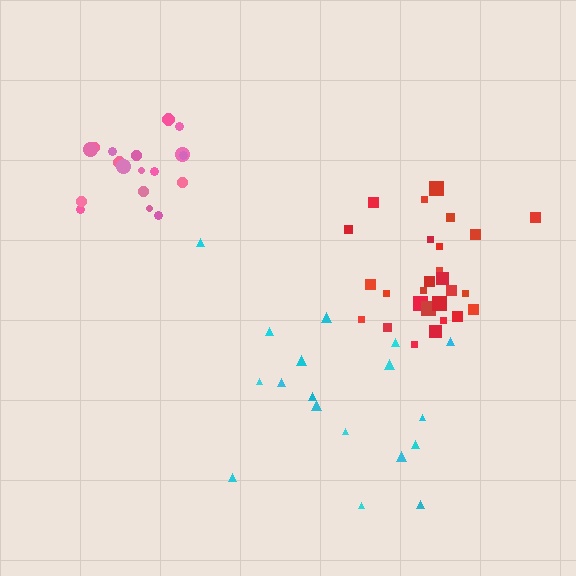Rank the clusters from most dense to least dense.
pink, red, cyan.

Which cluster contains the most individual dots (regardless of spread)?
Red (27).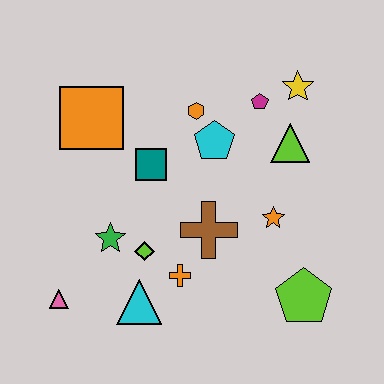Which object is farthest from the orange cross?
The yellow star is farthest from the orange cross.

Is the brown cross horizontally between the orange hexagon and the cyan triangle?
No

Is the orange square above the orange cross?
Yes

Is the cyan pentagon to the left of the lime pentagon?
Yes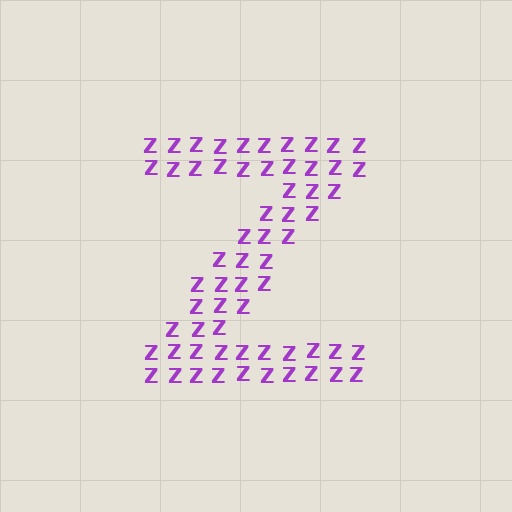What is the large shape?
The large shape is the letter Z.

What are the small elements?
The small elements are letter Z's.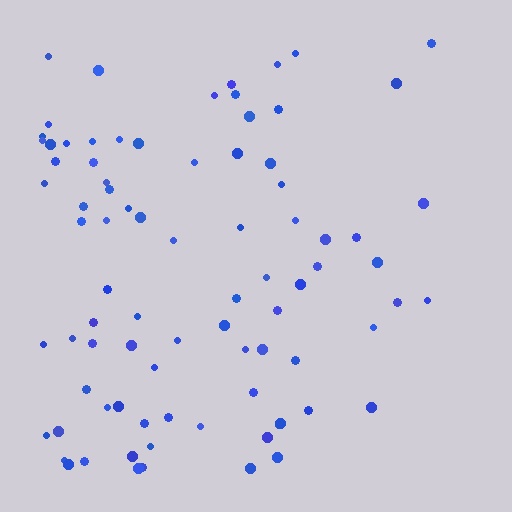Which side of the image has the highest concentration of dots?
The left.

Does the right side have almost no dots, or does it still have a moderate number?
Still a moderate number, just noticeably fewer than the left.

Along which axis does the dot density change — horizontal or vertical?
Horizontal.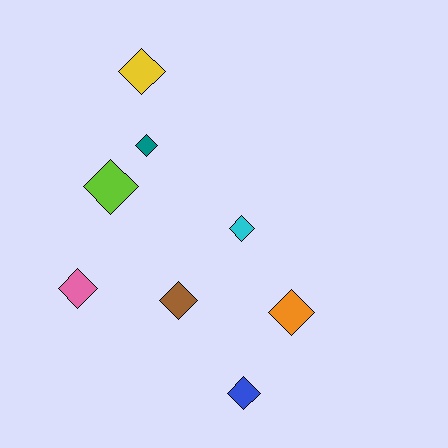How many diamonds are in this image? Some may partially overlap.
There are 8 diamonds.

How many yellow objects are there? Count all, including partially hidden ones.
There is 1 yellow object.